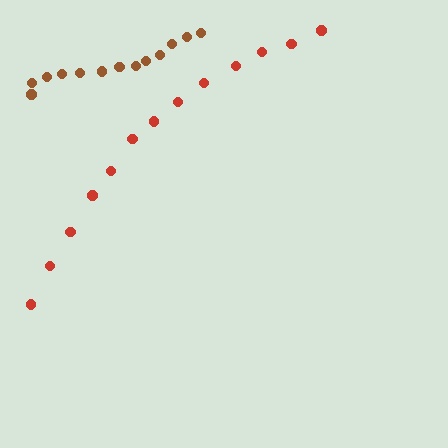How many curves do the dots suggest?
There are 2 distinct paths.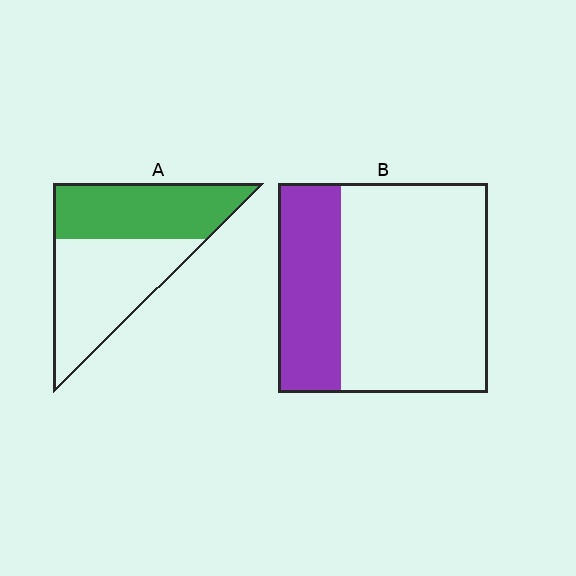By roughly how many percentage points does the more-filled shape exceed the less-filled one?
By roughly 15 percentage points (A over B).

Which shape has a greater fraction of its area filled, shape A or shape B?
Shape A.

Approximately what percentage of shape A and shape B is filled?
A is approximately 45% and B is approximately 30%.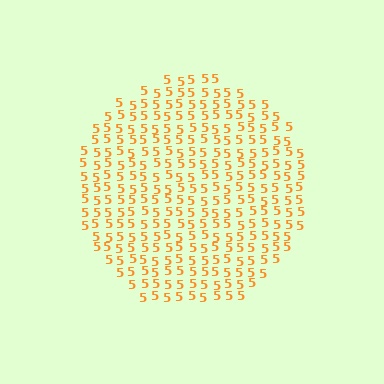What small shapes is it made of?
It is made of small digit 5's.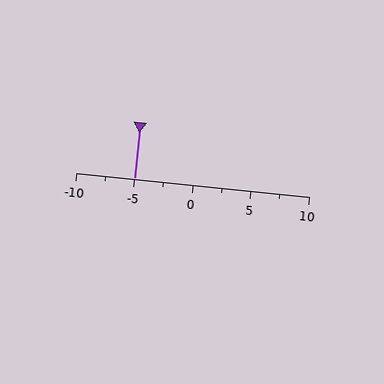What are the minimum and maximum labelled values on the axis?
The axis runs from -10 to 10.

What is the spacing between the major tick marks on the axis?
The major ticks are spaced 5 apart.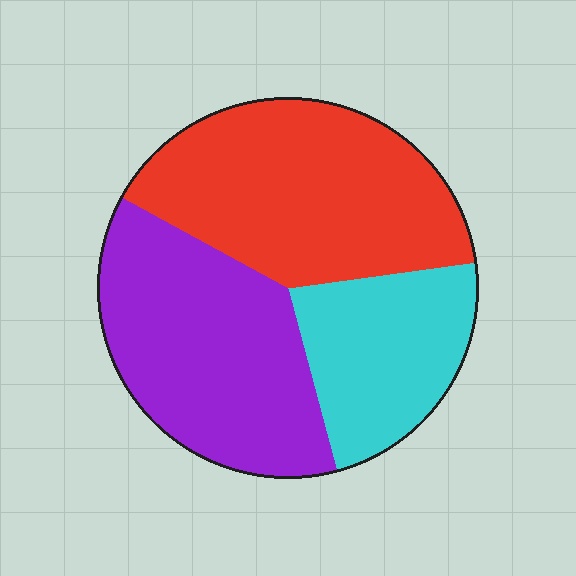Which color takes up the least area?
Cyan, at roughly 25%.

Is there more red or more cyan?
Red.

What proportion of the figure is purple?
Purple takes up about three eighths (3/8) of the figure.